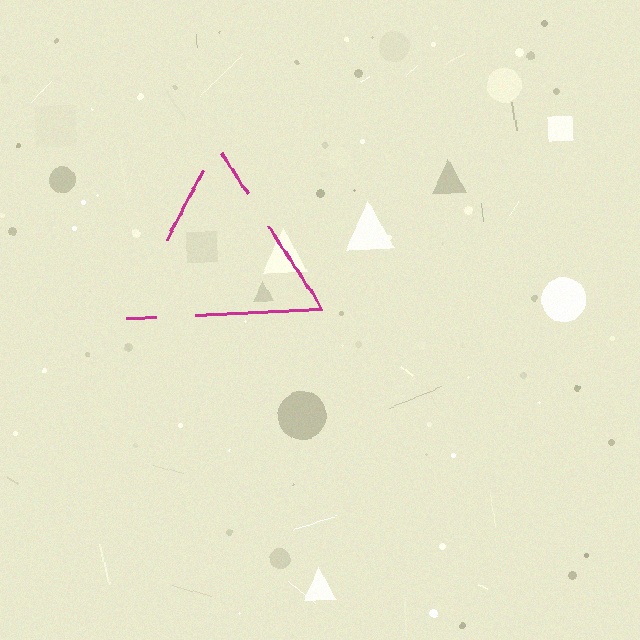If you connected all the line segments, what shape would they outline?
They would outline a triangle.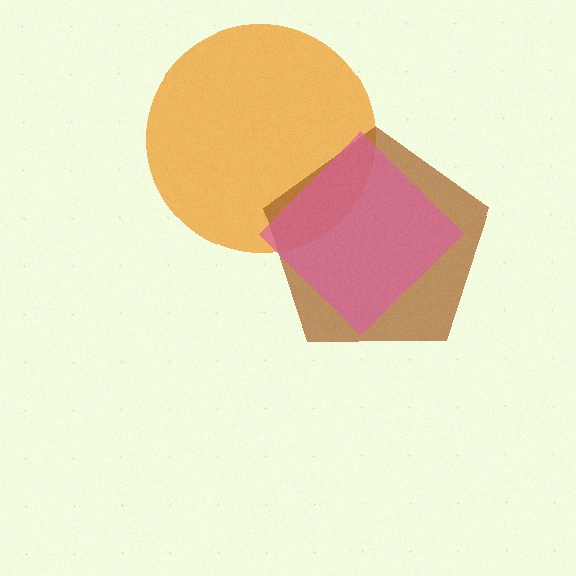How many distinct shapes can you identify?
There are 3 distinct shapes: an orange circle, a brown pentagon, a pink diamond.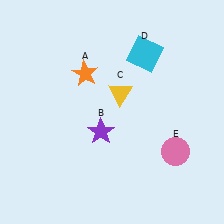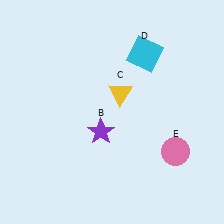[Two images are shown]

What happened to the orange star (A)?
The orange star (A) was removed in Image 2. It was in the top-left area of Image 1.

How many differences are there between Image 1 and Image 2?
There is 1 difference between the two images.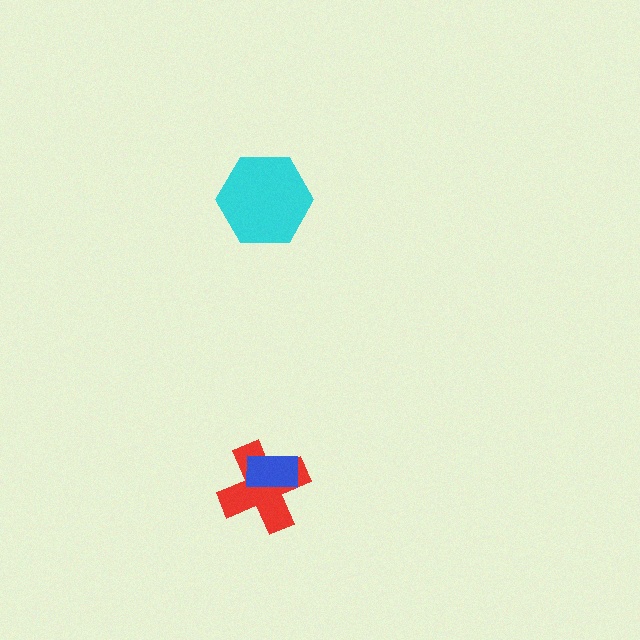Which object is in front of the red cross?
The blue rectangle is in front of the red cross.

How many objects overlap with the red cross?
1 object overlaps with the red cross.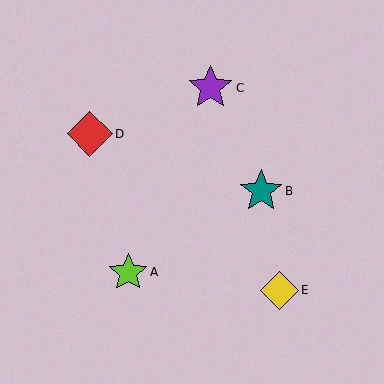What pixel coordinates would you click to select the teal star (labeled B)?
Click at (261, 191) to select the teal star B.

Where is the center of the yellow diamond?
The center of the yellow diamond is at (279, 290).